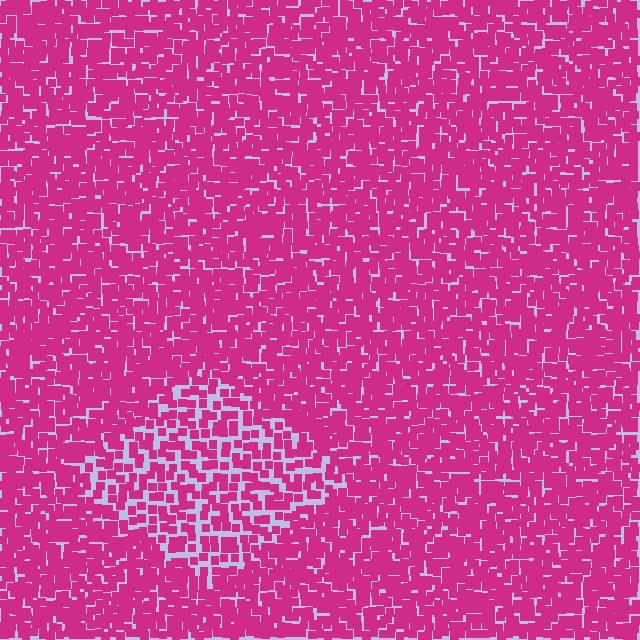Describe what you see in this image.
The image contains small magenta elements arranged at two different densities. A diamond-shaped region is visible where the elements are less densely packed than the surrounding area.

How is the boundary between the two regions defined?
The boundary is defined by a change in element density (approximately 1.8x ratio). All elements are the same color, size, and shape.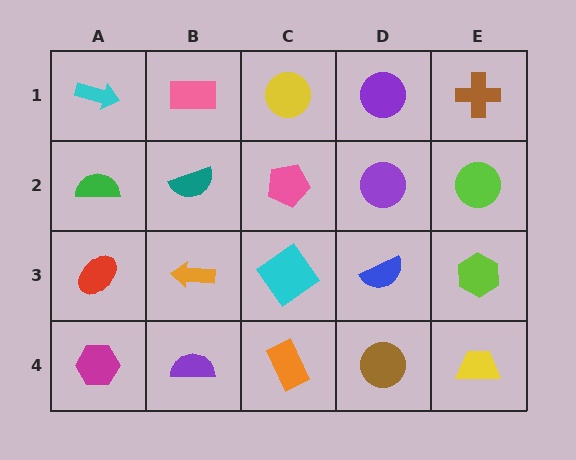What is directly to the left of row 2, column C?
A teal semicircle.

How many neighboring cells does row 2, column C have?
4.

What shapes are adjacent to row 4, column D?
A blue semicircle (row 3, column D), an orange rectangle (row 4, column C), a yellow trapezoid (row 4, column E).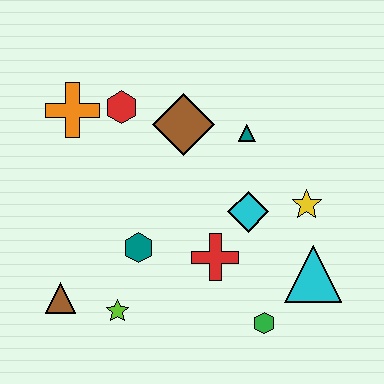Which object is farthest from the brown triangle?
The yellow star is farthest from the brown triangle.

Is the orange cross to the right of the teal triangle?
No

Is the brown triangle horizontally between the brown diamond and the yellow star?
No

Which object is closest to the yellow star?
The cyan diamond is closest to the yellow star.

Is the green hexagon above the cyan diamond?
No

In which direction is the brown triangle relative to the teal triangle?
The brown triangle is to the left of the teal triangle.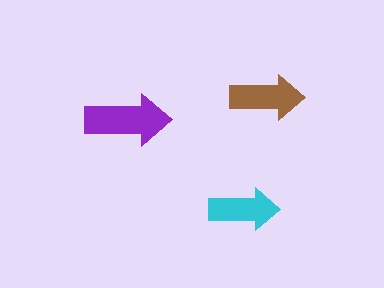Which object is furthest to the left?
The purple arrow is leftmost.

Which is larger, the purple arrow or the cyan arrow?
The purple one.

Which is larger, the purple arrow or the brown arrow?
The purple one.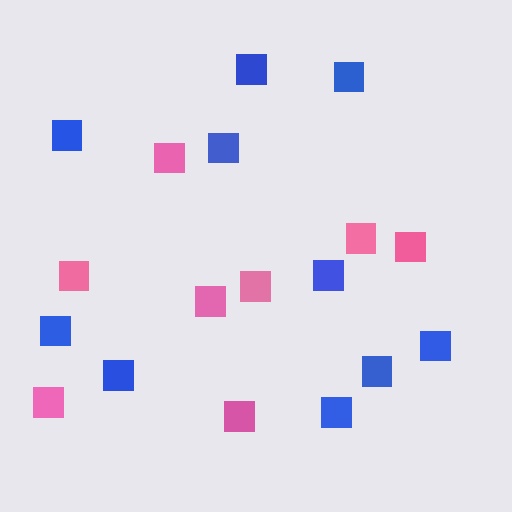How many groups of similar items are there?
There are 2 groups: one group of pink squares (8) and one group of blue squares (10).